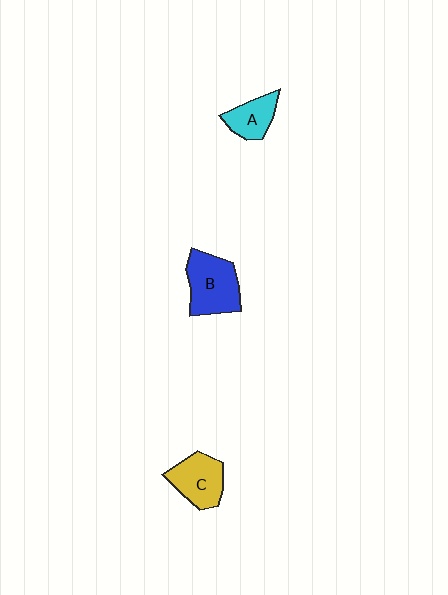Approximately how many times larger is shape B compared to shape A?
Approximately 1.7 times.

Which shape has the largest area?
Shape B (blue).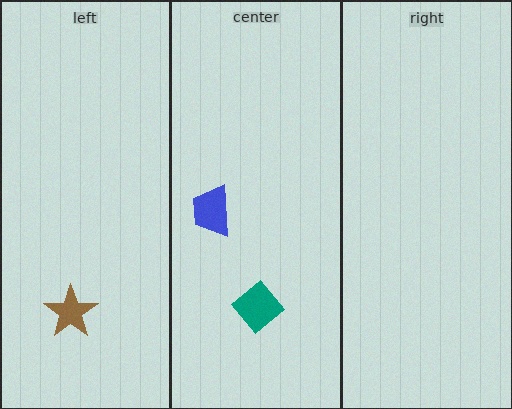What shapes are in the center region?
The blue trapezoid, the teal diamond.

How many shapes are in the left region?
1.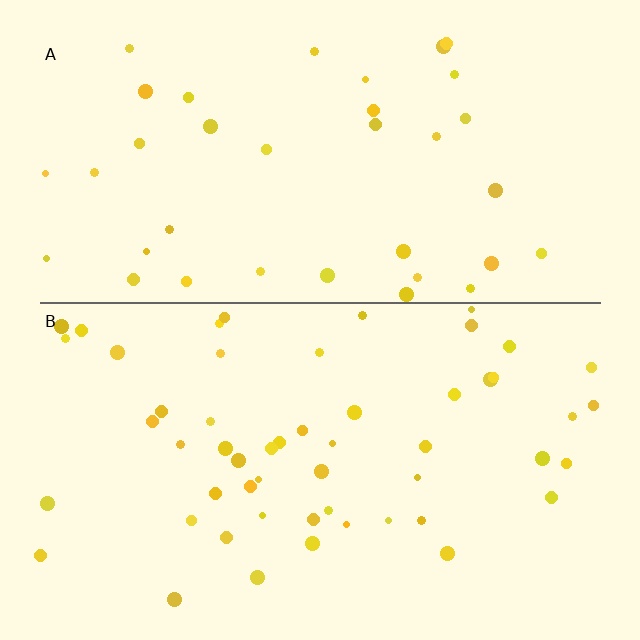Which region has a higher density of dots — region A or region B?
B (the bottom).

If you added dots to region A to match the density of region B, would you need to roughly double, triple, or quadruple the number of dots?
Approximately double.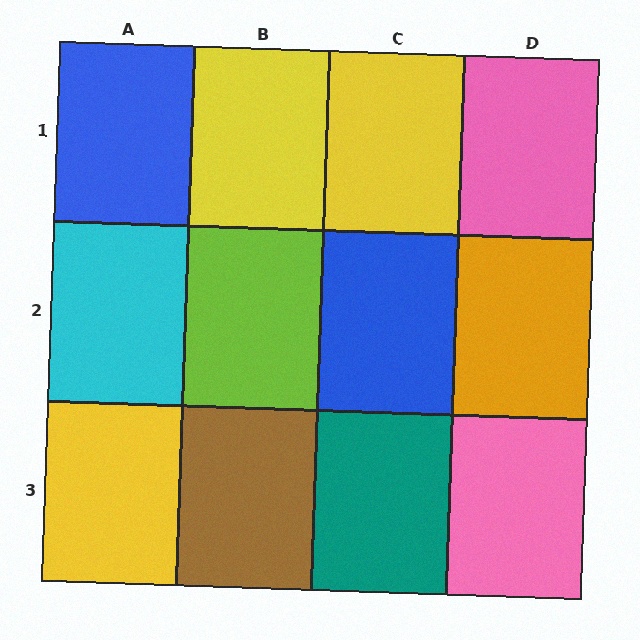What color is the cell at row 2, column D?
Orange.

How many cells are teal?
1 cell is teal.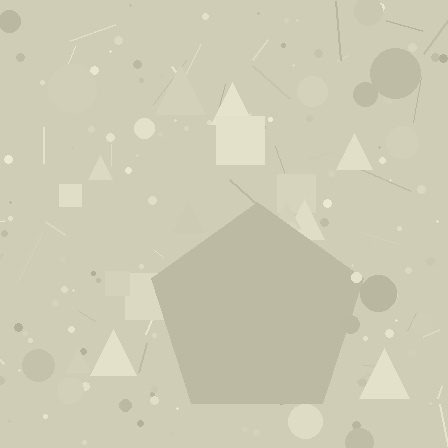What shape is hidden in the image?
A pentagon is hidden in the image.